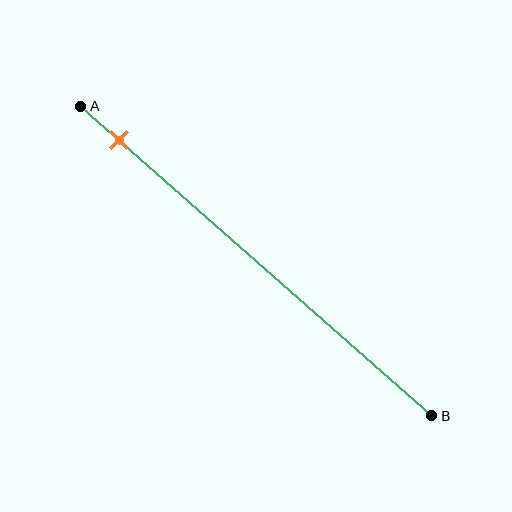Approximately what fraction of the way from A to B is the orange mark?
The orange mark is approximately 10% of the way from A to B.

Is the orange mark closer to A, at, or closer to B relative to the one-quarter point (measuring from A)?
The orange mark is closer to point A than the one-quarter point of segment AB.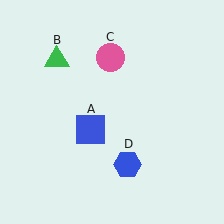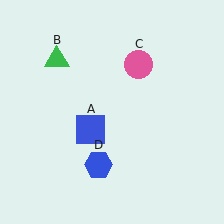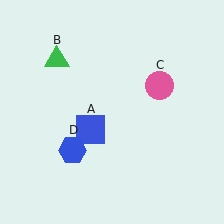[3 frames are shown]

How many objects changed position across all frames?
2 objects changed position: pink circle (object C), blue hexagon (object D).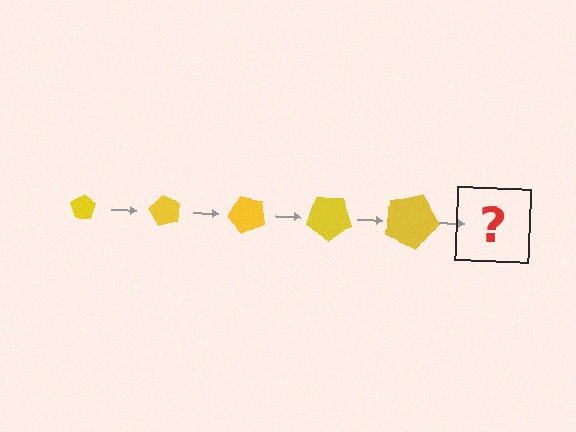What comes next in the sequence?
The next element should be a pentagon, larger than the previous one and rotated 300 degrees from the start.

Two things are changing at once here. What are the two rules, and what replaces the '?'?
The two rules are that the pentagon grows larger each step and it rotates 60 degrees each step. The '?' should be a pentagon, larger than the previous one and rotated 300 degrees from the start.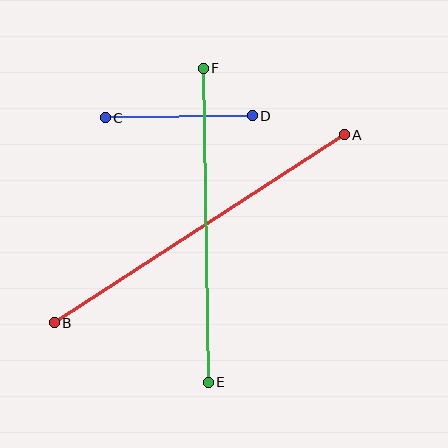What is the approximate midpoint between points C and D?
The midpoint is at approximately (179, 117) pixels.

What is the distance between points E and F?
The distance is approximately 314 pixels.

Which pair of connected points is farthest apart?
Points A and B are farthest apart.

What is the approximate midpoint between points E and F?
The midpoint is at approximately (206, 225) pixels.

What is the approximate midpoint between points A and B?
The midpoint is at approximately (199, 229) pixels.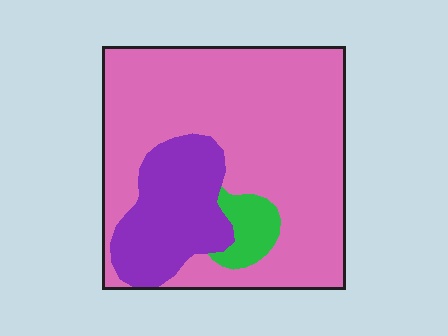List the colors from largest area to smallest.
From largest to smallest: pink, purple, green.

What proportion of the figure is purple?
Purple covers around 20% of the figure.